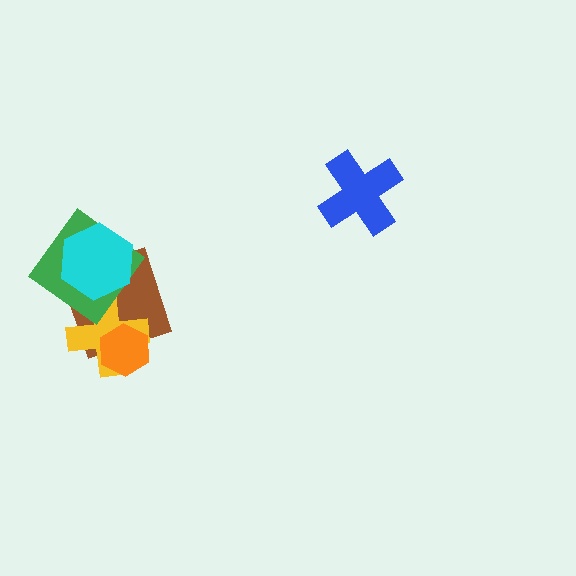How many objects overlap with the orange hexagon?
2 objects overlap with the orange hexagon.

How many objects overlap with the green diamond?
3 objects overlap with the green diamond.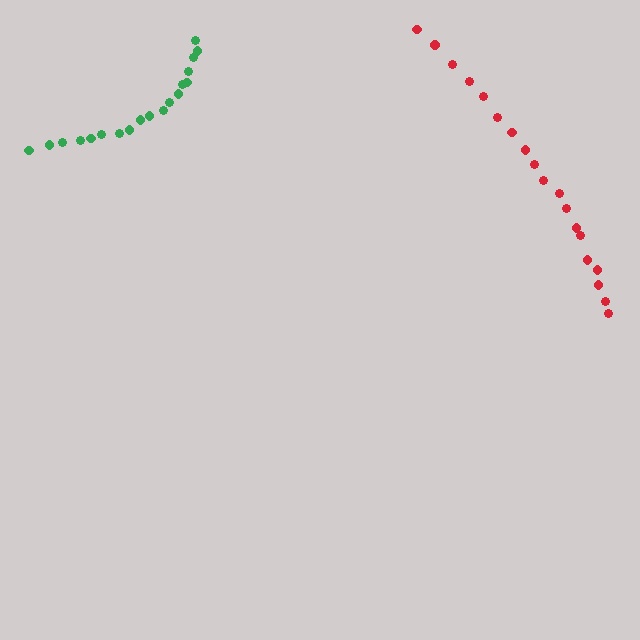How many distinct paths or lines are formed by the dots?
There are 2 distinct paths.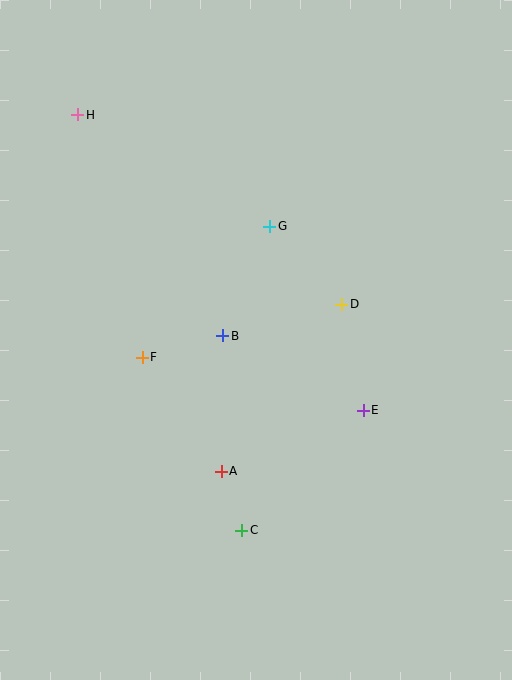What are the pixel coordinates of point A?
Point A is at (221, 471).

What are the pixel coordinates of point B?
Point B is at (223, 336).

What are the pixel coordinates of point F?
Point F is at (142, 357).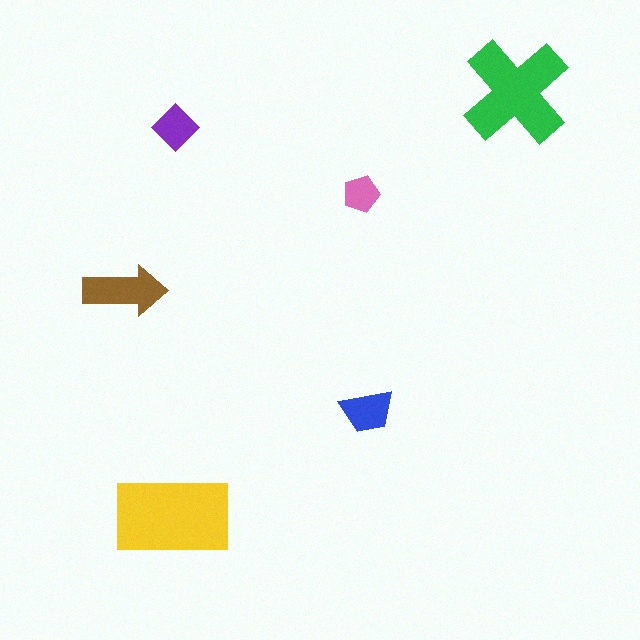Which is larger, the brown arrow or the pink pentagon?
The brown arrow.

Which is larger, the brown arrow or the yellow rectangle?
The yellow rectangle.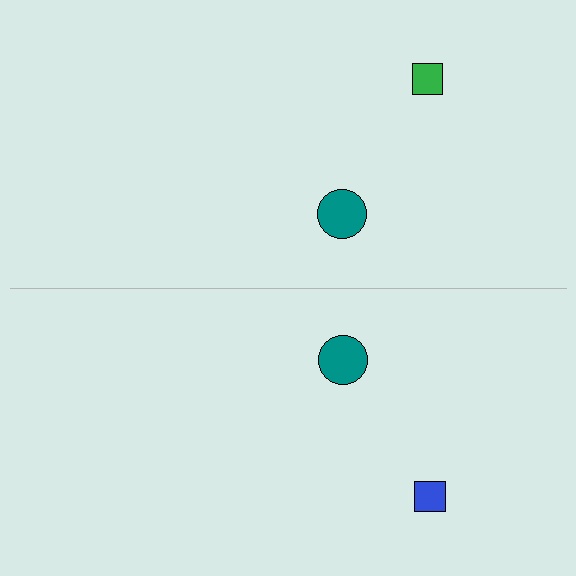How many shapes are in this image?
There are 4 shapes in this image.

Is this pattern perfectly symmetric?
No, the pattern is not perfectly symmetric. The blue square on the bottom side breaks the symmetry — its mirror counterpart is green.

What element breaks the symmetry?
The blue square on the bottom side breaks the symmetry — its mirror counterpart is green.